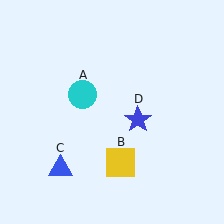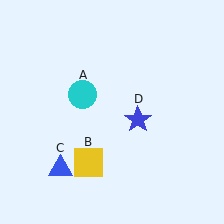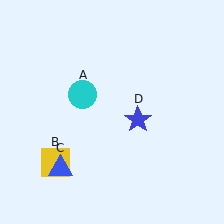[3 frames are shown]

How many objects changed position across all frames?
1 object changed position: yellow square (object B).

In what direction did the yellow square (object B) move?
The yellow square (object B) moved left.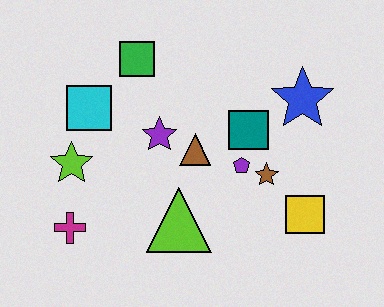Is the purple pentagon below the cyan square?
Yes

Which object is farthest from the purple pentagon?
The magenta cross is farthest from the purple pentagon.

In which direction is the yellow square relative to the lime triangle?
The yellow square is to the right of the lime triangle.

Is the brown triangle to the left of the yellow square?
Yes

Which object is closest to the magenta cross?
The lime star is closest to the magenta cross.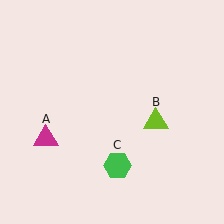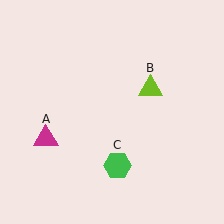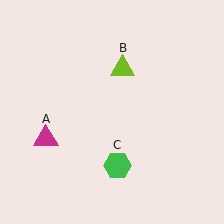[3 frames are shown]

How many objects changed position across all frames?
1 object changed position: lime triangle (object B).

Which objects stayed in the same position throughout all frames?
Magenta triangle (object A) and green hexagon (object C) remained stationary.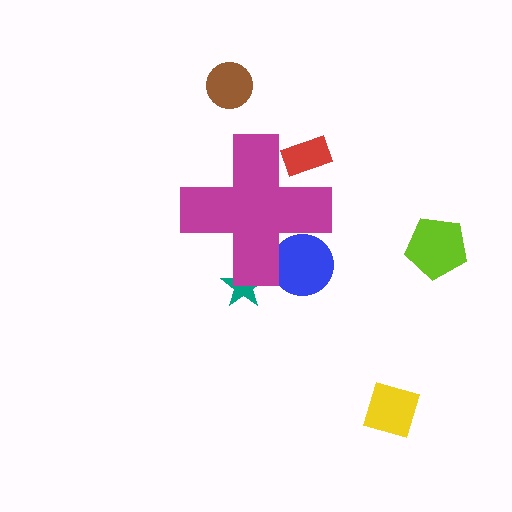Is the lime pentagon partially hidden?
No, the lime pentagon is fully visible.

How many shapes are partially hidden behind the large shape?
3 shapes are partially hidden.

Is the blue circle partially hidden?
Yes, the blue circle is partially hidden behind the magenta cross.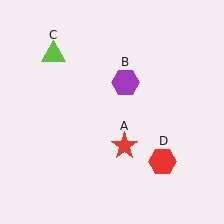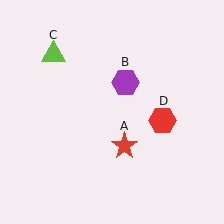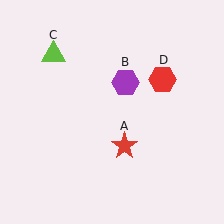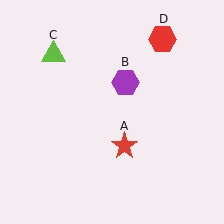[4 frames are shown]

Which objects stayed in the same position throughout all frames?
Red star (object A) and purple hexagon (object B) and lime triangle (object C) remained stationary.